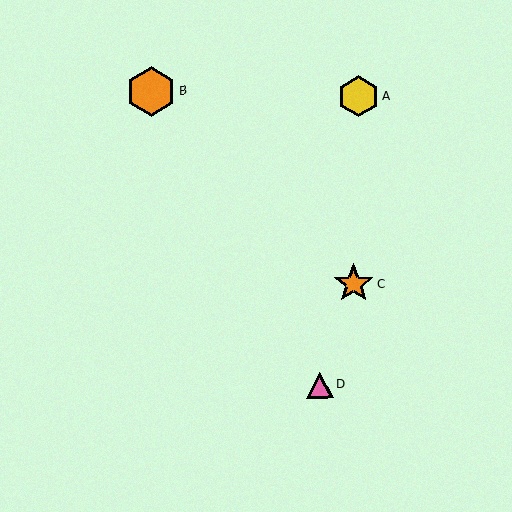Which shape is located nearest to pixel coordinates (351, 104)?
The yellow hexagon (labeled A) at (358, 97) is nearest to that location.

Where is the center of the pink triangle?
The center of the pink triangle is at (320, 385).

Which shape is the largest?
The orange hexagon (labeled B) is the largest.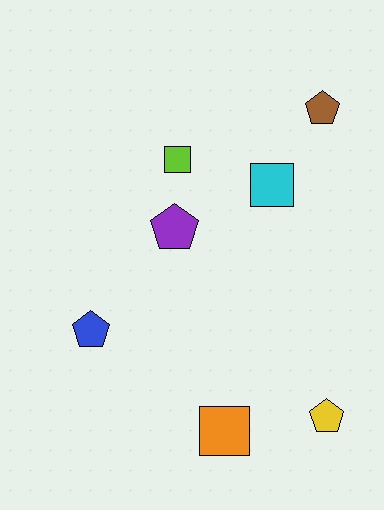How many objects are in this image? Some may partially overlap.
There are 7 objects.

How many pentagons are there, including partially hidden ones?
There are 4 pentagons.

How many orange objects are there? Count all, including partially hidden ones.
There is 1 orange object.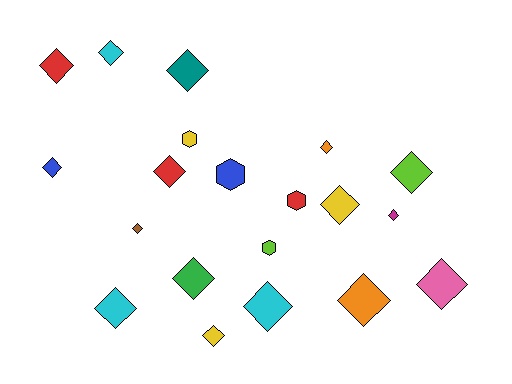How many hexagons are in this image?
There are 4 hexagons.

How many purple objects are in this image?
There are no purple objects.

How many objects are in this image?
There are 20 objects.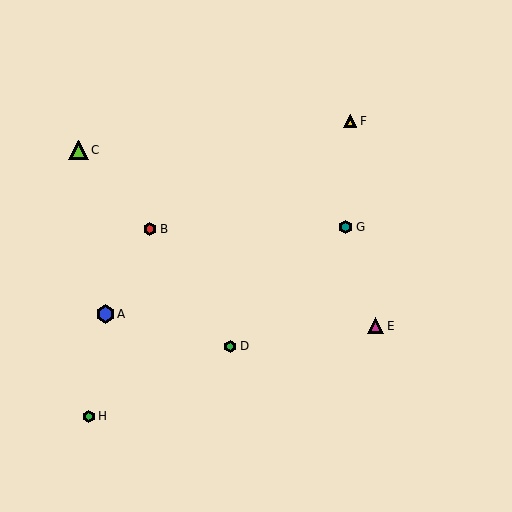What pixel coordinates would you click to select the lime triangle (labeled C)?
Click at (79, 150) to select the lime triangle C.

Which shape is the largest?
The lime triangle (labeled C) is the largest.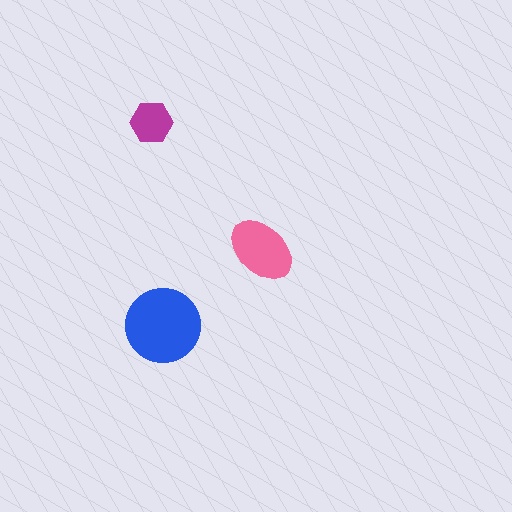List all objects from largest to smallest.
The blue circle, the pink ellipse, the magenta hexagon.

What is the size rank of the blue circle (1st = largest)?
1st.